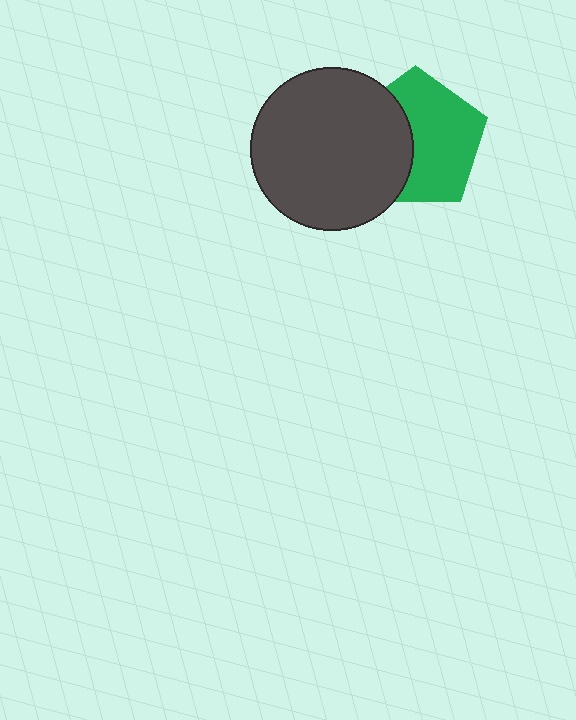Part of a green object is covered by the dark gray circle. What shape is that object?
It is a pentagon.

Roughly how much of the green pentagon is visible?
About half of it is visible (roughly 60%).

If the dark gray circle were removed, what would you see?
You would see the complete green pentagon.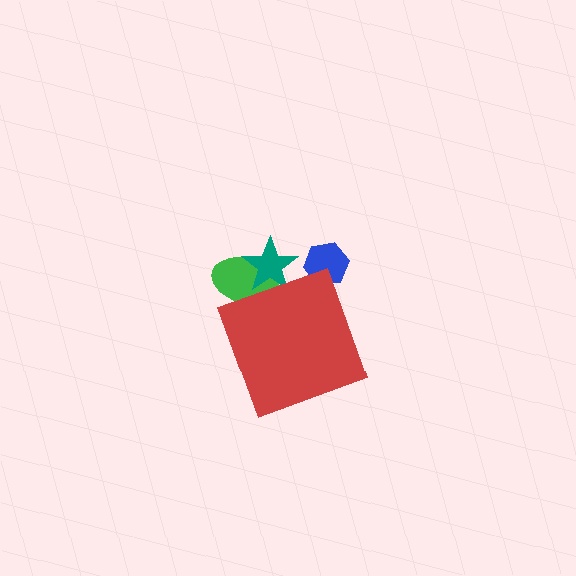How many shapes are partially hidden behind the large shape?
3 shapes are partially hidden.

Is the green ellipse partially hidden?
Yes, the green ellipse is partially hidden behind the red diamond.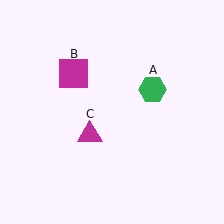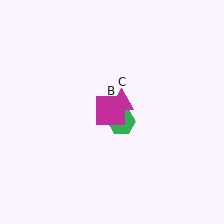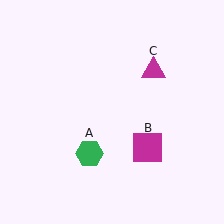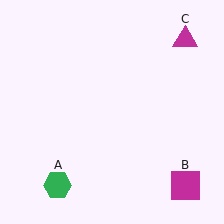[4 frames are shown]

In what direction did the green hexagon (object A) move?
The green hexagon (object A) moved down and to the left.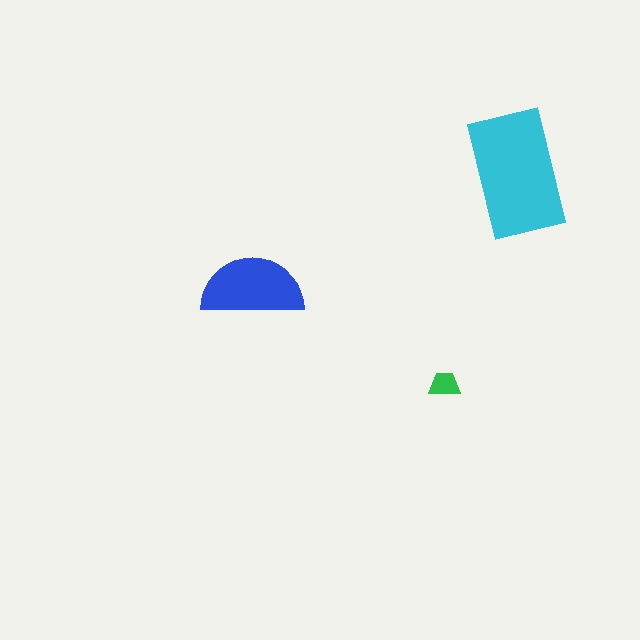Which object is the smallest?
The green trapezoid.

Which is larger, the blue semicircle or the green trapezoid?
The blue semicircle.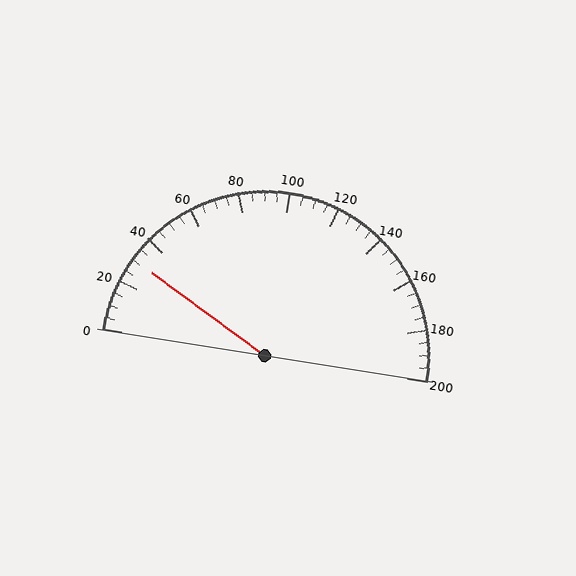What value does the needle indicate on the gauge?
The needle indicates approximately 30.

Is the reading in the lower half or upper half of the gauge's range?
The reading is in the lower half of the range (0 to 200).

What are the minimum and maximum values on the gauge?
The gauge ranges from 0 to 200.